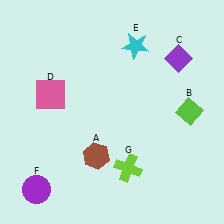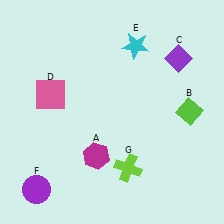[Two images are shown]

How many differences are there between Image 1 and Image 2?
There is 1 difference between the two images.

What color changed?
The hexagon (A) changed from brown in Image 1 to magenta in Image 2.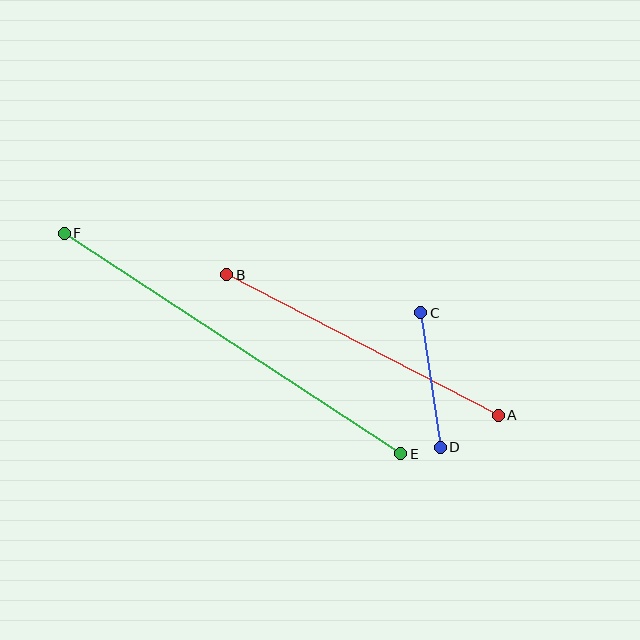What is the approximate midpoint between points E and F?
The midpoint is at approximately (233, 343) pixels.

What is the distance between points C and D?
The distance is approximately 136 pixels.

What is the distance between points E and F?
The distance is approximately 402 pixels.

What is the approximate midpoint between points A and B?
The midpoint is at approximately (363, 345) pixels.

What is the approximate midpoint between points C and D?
The midpoint is at approximately (431, 380) pixels.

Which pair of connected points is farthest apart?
Points E and F are farthest apart.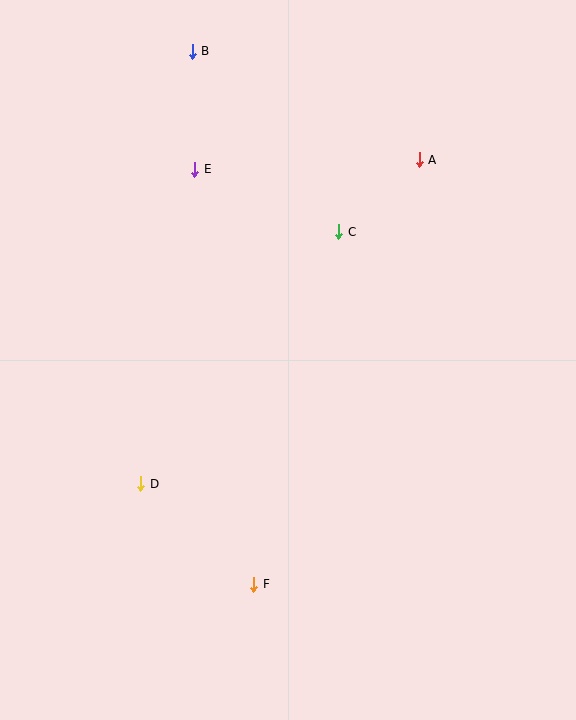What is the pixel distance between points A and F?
The distance between A and F is 455 pixels.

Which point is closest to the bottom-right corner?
Point F is closest to the bottom-right corner.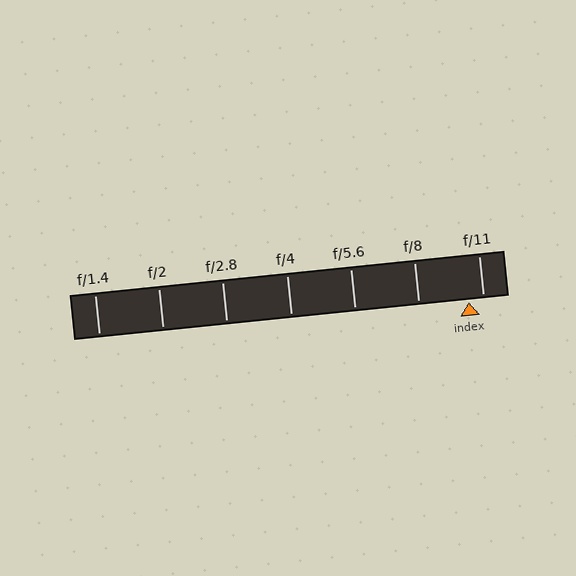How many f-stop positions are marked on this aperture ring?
There are 7 f-stop positions marked.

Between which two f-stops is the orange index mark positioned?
The index mark is between f/8 and f/11.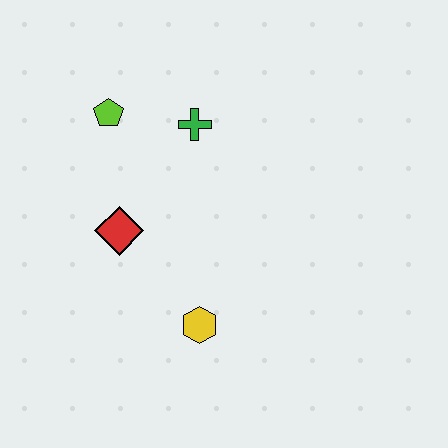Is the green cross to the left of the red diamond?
No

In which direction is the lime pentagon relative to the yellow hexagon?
The lime pentagon is above the yellow hexagon.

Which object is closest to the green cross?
The lime pentagon is closest to the green cross.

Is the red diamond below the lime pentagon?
Yes